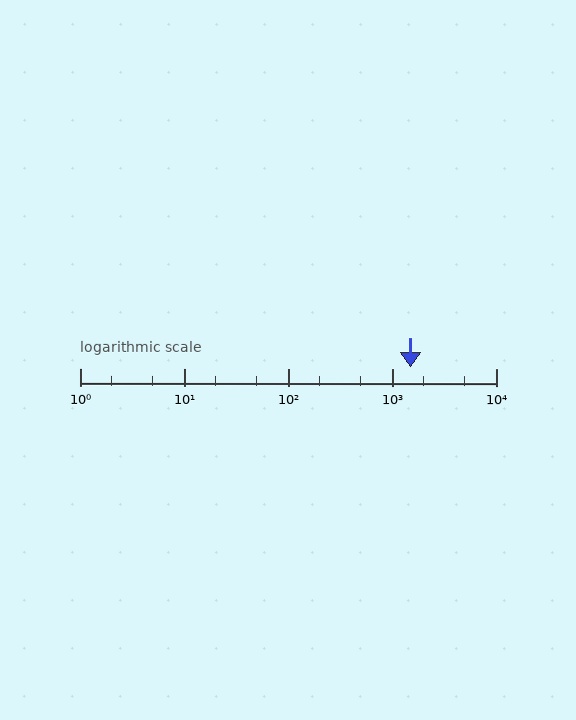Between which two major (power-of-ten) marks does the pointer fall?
The pointer is between 1000 and 10000.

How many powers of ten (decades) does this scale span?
The scale spans 4 decades, from 1 to 10000.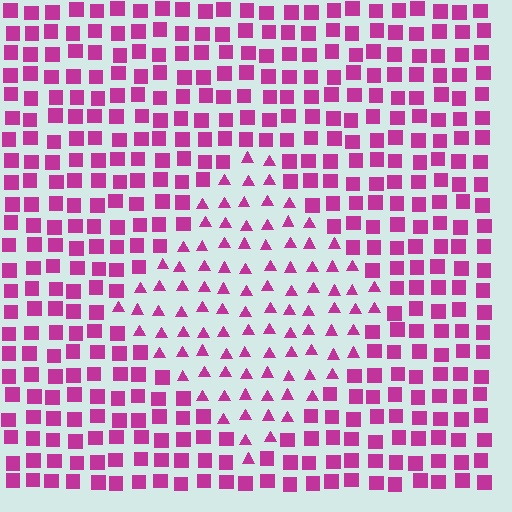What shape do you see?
I see a diamond.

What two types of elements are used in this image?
The image uses triangles inside the diamond region and squares outside it.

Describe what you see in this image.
The image is filled with small magenta elements arranged in a uniform grid. A diamond-shaped region contains triangles, while the surrounding area contains squares. The boundary is defined purely by the change in element shape.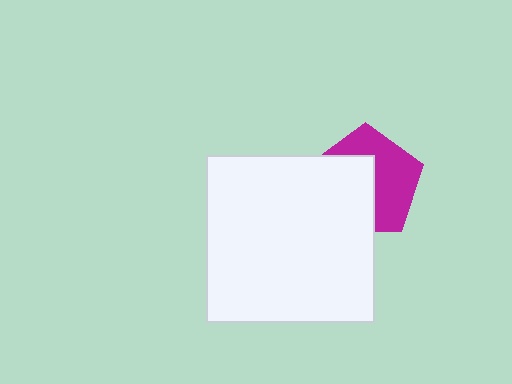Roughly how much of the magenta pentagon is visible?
About half of it is visible (roughly 50%).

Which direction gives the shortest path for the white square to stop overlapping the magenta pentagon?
Moving toward the lower-left gives the shortest separation.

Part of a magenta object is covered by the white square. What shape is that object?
It is a pentagon.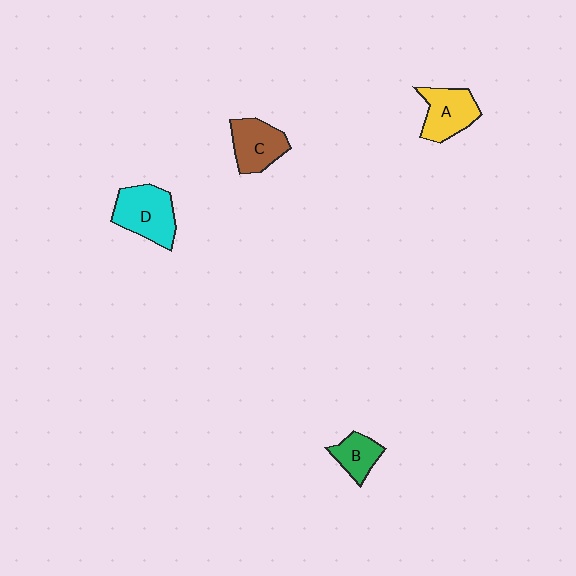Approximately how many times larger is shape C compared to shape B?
Approximately 1.4 times.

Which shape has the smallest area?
Shape B (green).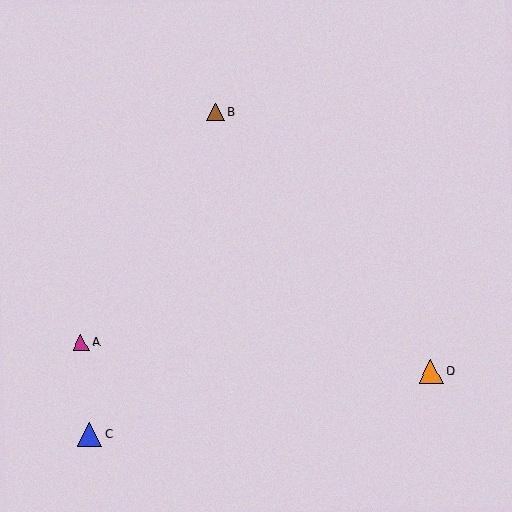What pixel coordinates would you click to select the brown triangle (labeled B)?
Click at (215, 112) to select the brown triangle B.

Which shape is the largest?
The blue triangle (labeled C) is the largest.